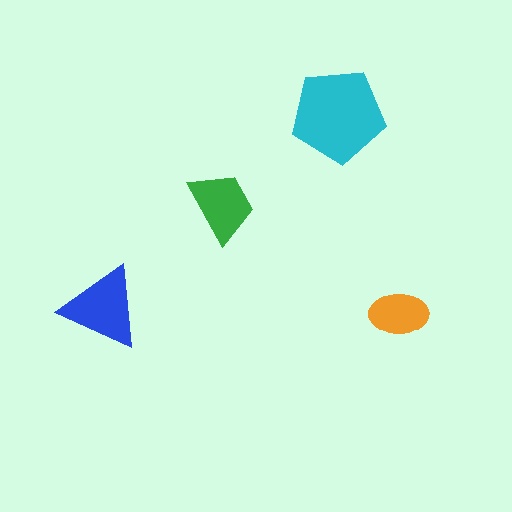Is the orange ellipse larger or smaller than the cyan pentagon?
Smaller.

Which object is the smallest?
The orange ellipse.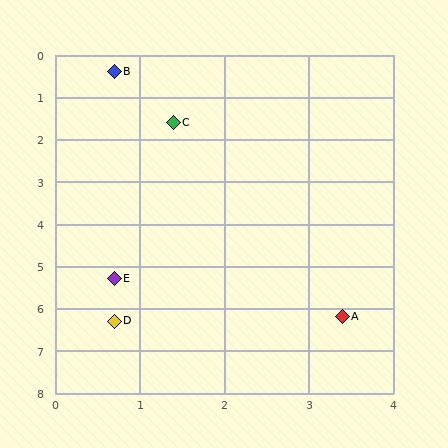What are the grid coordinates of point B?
Point B is at approximately (0.7, 0.4).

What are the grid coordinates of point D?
Point D is at approximately (0.7, 6.3).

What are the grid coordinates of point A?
Point A is at approximately (3.4, 6.2).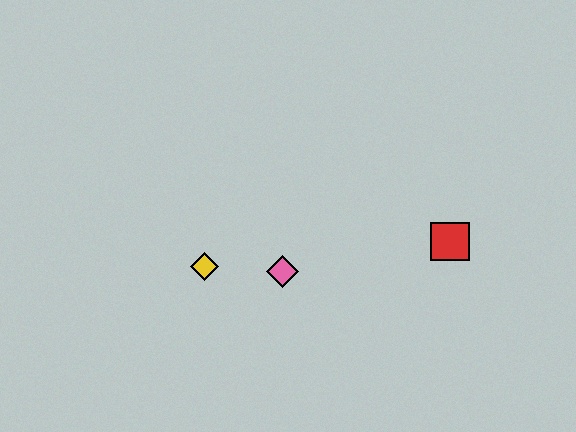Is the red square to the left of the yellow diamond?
No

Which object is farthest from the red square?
The yellow diamond is farthest from the red square.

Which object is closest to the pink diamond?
The yellow diamond is closest to the pink diamond.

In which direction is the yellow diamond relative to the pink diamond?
The yellow diamond is to the left of the pink diamond.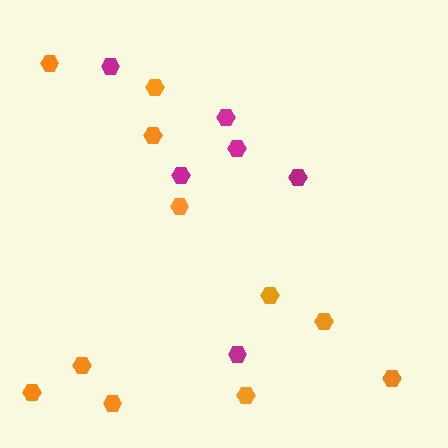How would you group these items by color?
There are 2 groups: one group of magenta hexagons (6) and one group of orange hexagons (11).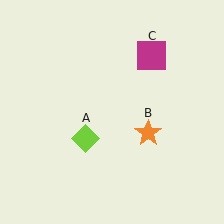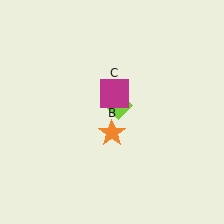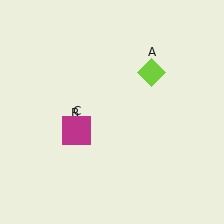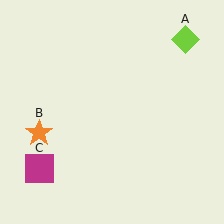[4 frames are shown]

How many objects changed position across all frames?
3 objects changed position: lime diamond (object A), orange star (object B), magenta square (object C).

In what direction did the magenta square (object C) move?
The magenta square (object C) moved down and to the left.